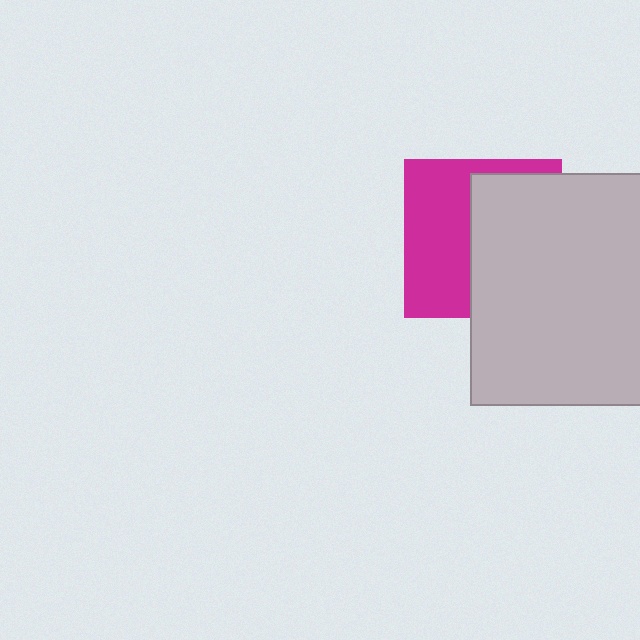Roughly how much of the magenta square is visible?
About half of it is visible (roughly 47%).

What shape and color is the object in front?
The object in front is a light gray square.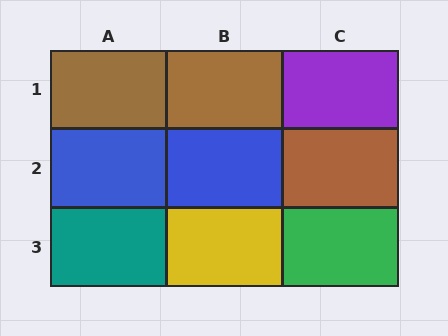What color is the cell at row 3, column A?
Teal.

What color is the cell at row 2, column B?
Blue.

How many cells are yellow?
1 cell is yellow.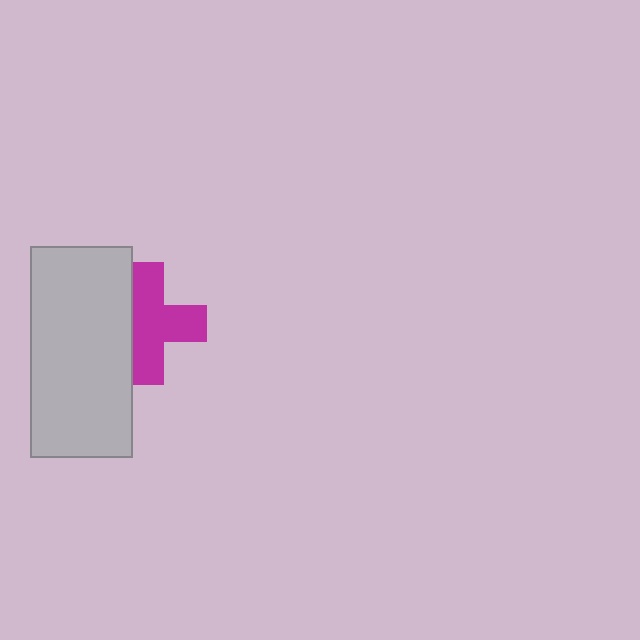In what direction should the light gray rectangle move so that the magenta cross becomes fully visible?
The light gray rectangle should move left. That is the shortest direction to clear the overlap and leave the magenta cross fully visible.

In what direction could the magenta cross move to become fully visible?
The magenta cross could move right. That would shift it out from behind the light gray rectangle entirely.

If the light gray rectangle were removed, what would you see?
You would see the complete magenta cross.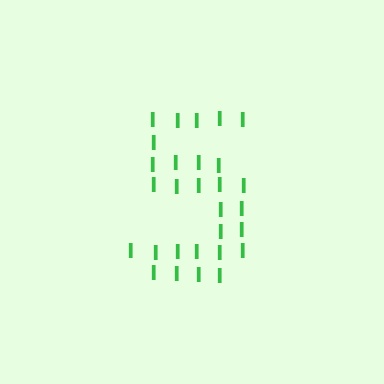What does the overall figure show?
The overall figure shows the digit 5.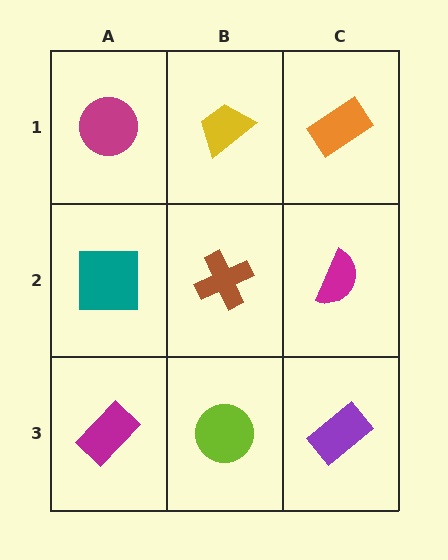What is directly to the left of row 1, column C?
A yellow trapezoid.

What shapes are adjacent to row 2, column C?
An orange rectangle (row 1, column C), a purple rectangle (row 3, column C), a brown cross (row 2, column B).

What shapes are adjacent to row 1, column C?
A magenta semicircle (row 2, column C), a yellow trapezoid (row 1, column B).